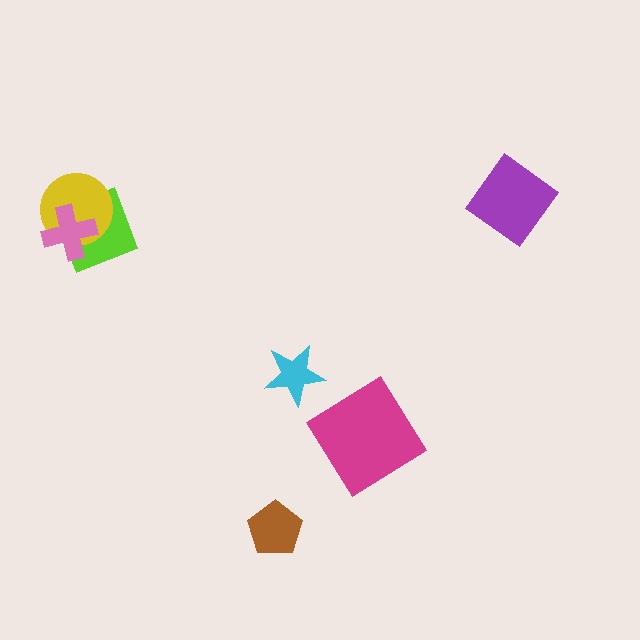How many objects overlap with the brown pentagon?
0 objects overlap with the brown pentagon.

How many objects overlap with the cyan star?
0 objects overlap with the cyan star.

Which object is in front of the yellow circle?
The pink cross is in front of the yellow circle.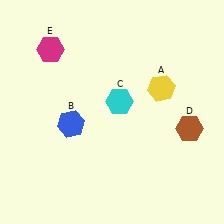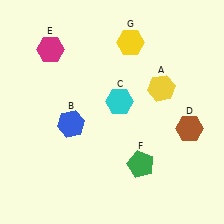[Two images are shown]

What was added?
A green pentagon (F), a yellow hexagon (G) were added in Image 2.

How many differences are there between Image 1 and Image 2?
There are 2 differences between the two images.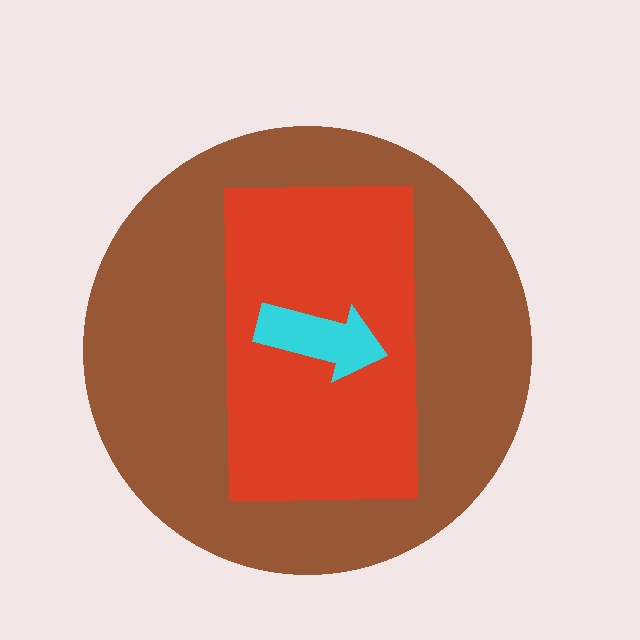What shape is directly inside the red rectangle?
The cyan arrow.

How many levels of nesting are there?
3.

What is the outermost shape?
The brown circle.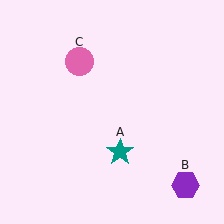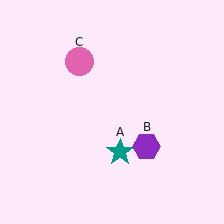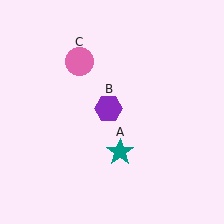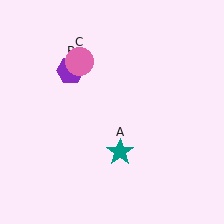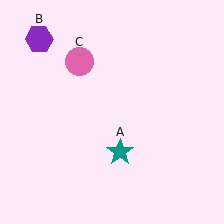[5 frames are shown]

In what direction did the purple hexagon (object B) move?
The purple hexagon (object B) moved up and to the left.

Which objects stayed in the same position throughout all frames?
Teal star (object A) and pink circle (object C) remained stationary.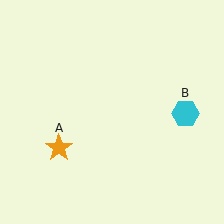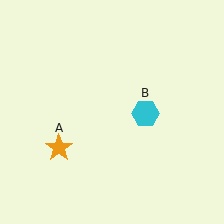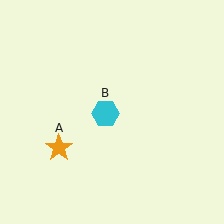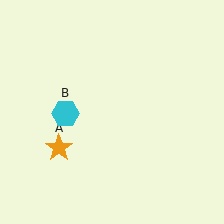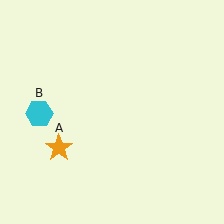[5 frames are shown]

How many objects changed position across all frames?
1 object changed position: cyan hexagon (object B).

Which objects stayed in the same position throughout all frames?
Orange star (object A) remained stationary.